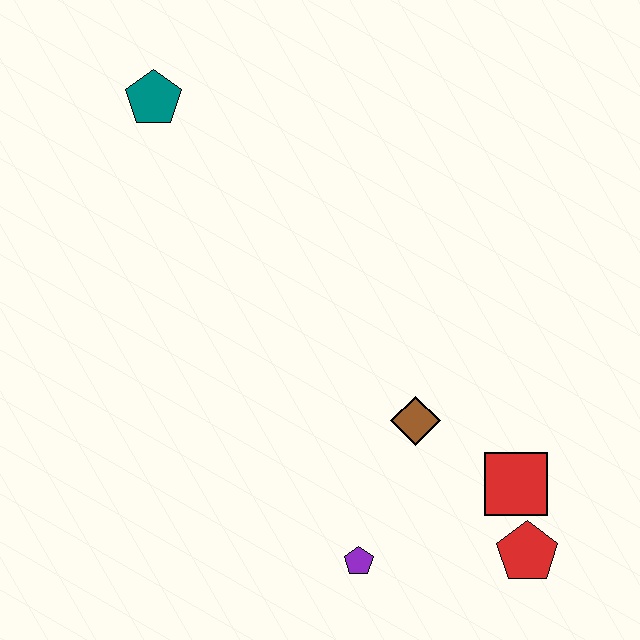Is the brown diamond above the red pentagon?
Yes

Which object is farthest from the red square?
The teal pentagon is farthest from the red square.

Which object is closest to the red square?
The red pentagon is closest to the red square.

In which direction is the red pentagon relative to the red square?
The red pentagon is below the red square.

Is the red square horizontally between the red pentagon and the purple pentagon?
Yes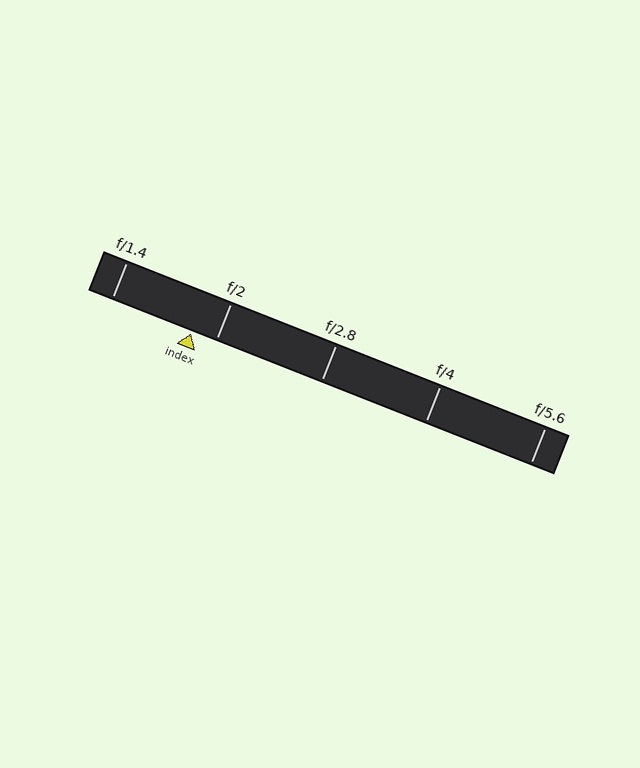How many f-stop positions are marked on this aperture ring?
There are 5 f-stop positions marked.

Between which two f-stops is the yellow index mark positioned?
The index mark is between f/1.4 and f/2.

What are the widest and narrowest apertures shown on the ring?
The widest aperture shown is f/1.4 and the narrowest is f/5.6.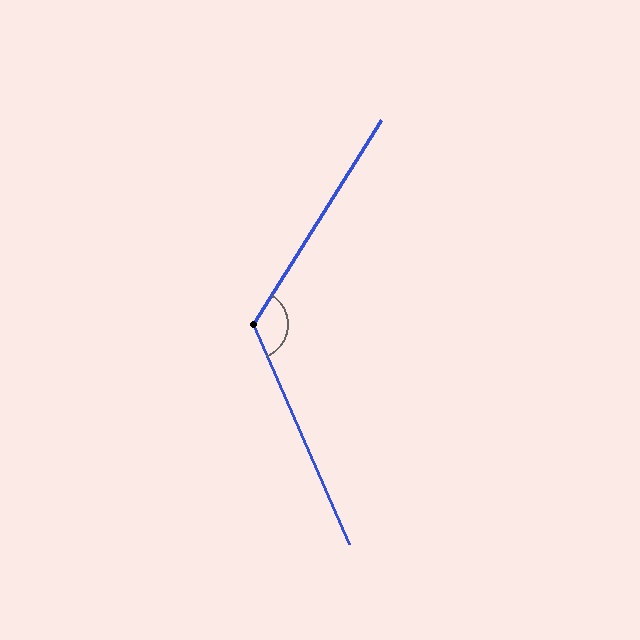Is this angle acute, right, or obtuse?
It is obtuse.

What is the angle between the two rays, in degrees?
Approximately 124 degrees.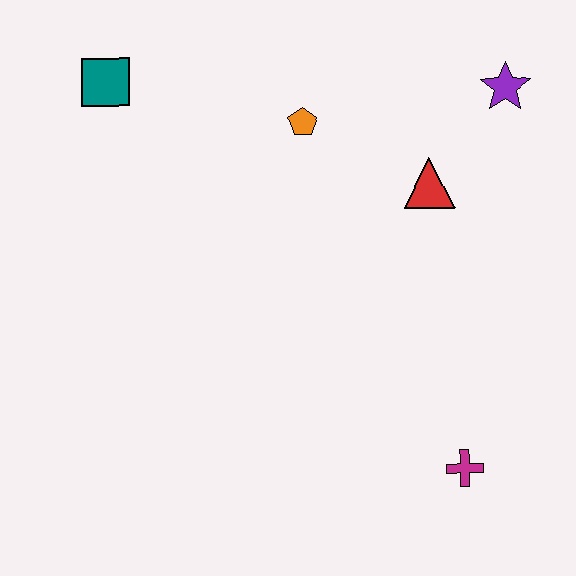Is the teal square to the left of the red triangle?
Yes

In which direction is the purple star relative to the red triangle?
The purple star is above the red triangle.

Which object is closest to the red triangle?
The purple star is closest to the red triangle.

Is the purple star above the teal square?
No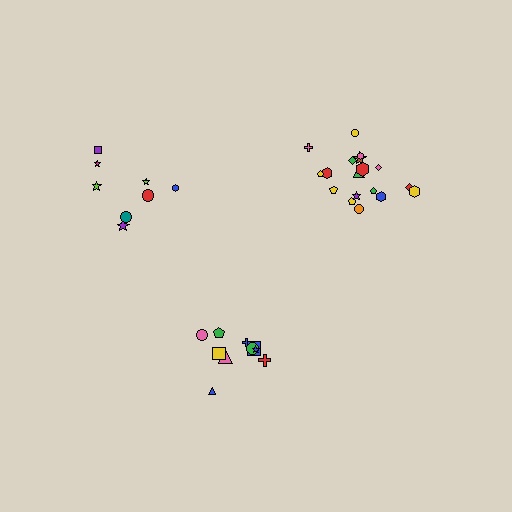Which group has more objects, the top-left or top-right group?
The top-right group.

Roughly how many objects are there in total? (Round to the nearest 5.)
Roughly 35 objects in total.